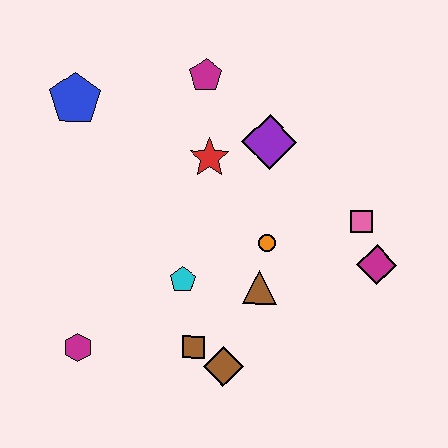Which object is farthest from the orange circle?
The blue pentagon is farthest from the orange circle.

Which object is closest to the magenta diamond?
The pink square is closest to the magenta diamond.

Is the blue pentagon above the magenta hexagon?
Yes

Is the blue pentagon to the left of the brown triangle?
Yes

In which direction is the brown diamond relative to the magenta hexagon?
The brown diamond is to the right of the magenta hexagon.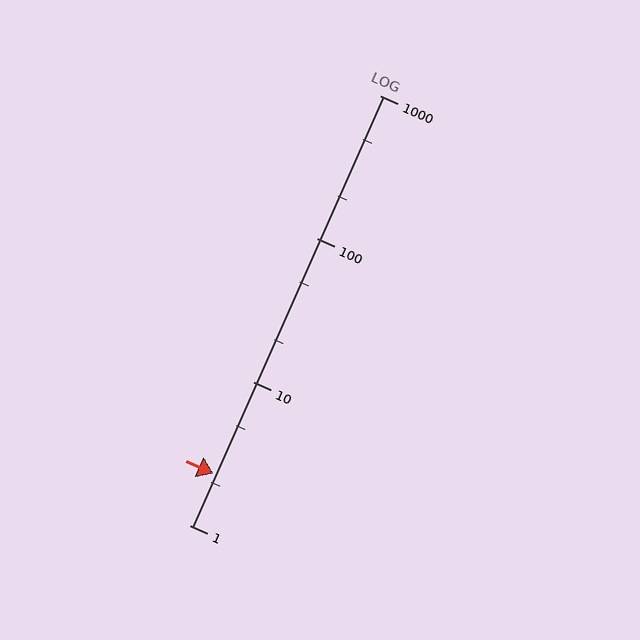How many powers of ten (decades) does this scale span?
The scale spans 3 decades, from 1 to 1000.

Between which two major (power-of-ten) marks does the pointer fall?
The pointer is between 1 and 10.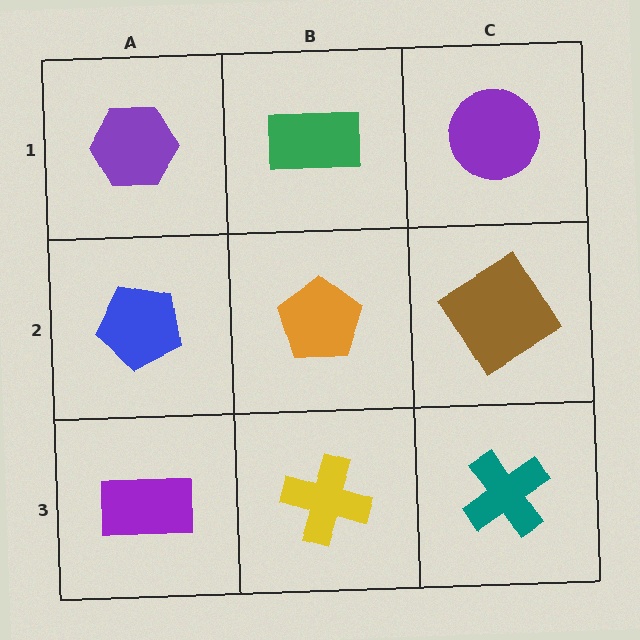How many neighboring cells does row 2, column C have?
3.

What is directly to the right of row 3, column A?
A yellow cross.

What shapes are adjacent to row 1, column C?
A brown diamond (row 2, column C), a green rectangle (row 1, column B).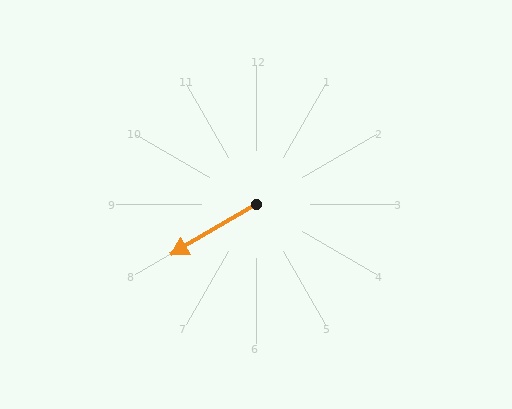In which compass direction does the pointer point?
Southwest.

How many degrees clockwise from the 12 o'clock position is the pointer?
Approximately 240 degrees.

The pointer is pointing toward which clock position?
Roughly 8 o'clock.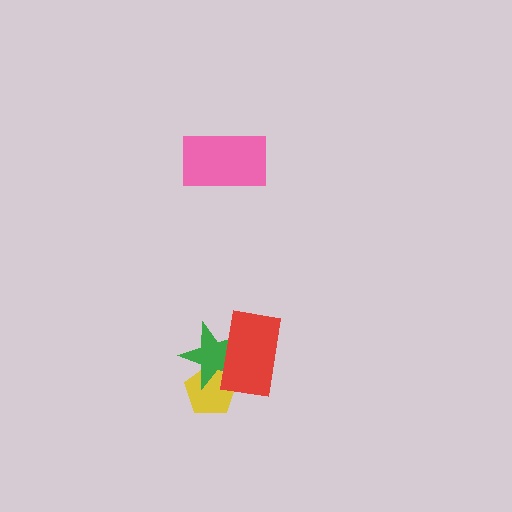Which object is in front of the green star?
The red rectangle is in front of the green star.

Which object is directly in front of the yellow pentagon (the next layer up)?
The green star is directly in front of the yellow pentagon.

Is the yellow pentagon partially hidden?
Yes, it is partially covered by another shape.